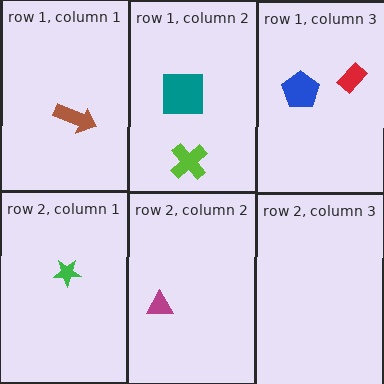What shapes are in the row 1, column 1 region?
The brown arrow.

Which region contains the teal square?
The row 1, column 2 region.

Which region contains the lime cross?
The row 1, column 2 region.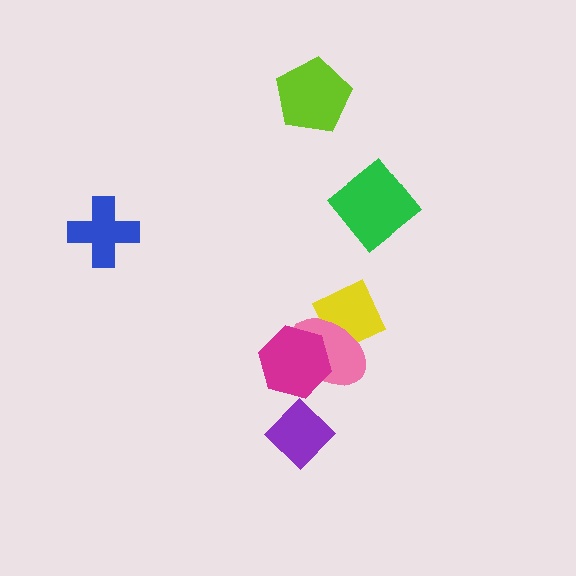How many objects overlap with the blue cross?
0 objects overlap with the blue cross.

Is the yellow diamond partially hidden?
Yes, it is partially covered by another shape.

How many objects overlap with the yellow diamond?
1 object overlaps with the yellow diamond.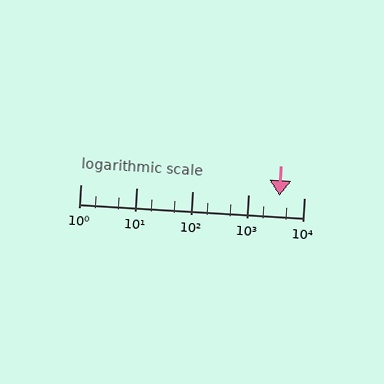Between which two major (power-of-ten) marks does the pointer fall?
The pointer is between 1000 and 10000.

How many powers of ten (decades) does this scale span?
The scale spans 4 decades, from 1 to 10000.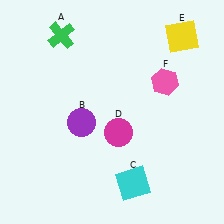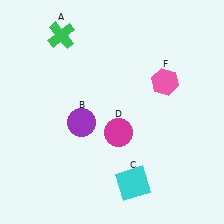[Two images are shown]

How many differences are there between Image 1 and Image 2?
There is 1 difference between the two images.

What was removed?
The yellow square (E) was removed in Image 2.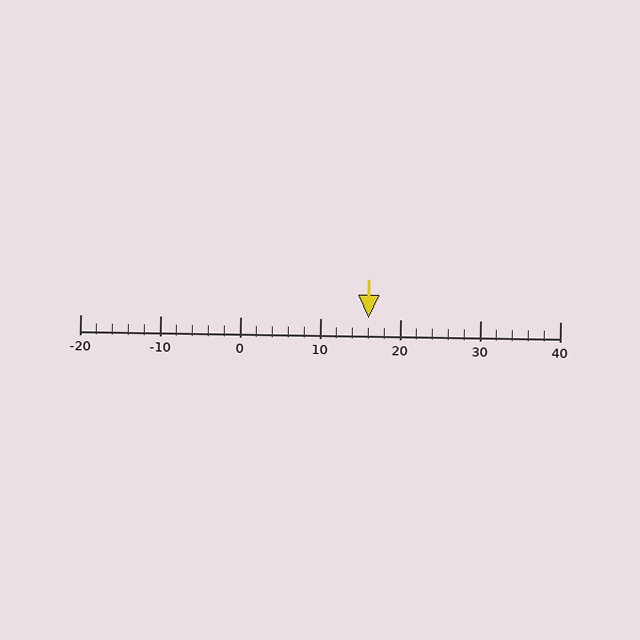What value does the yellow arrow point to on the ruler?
The yellow arrow points to approximately 16.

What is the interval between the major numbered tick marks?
The major tick marks are spaced 10 units apart.